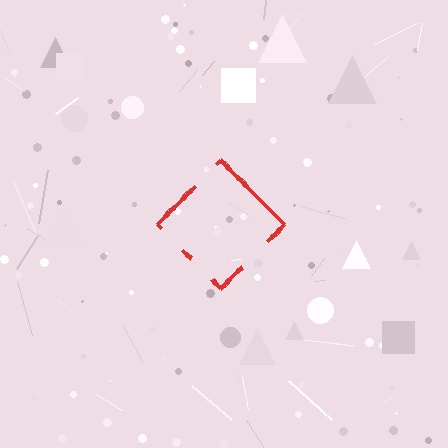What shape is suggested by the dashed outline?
The dashed outline suggests a diamond.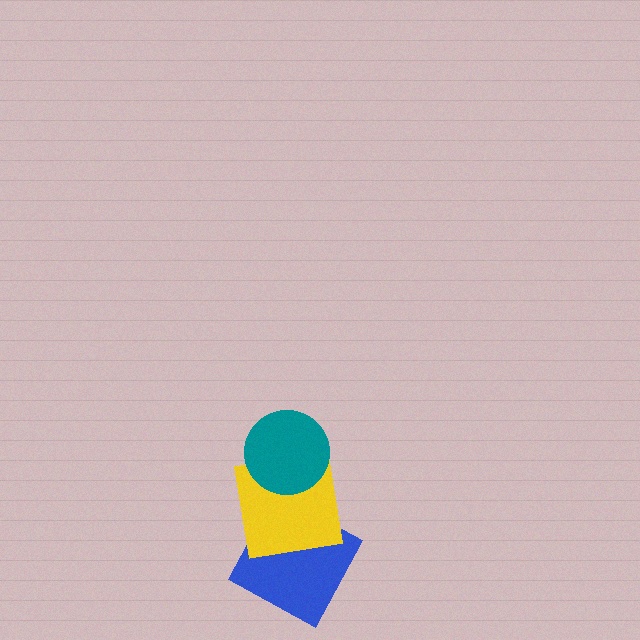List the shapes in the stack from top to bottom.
From top to bottom: the teal circle, the yellow square, the blue square.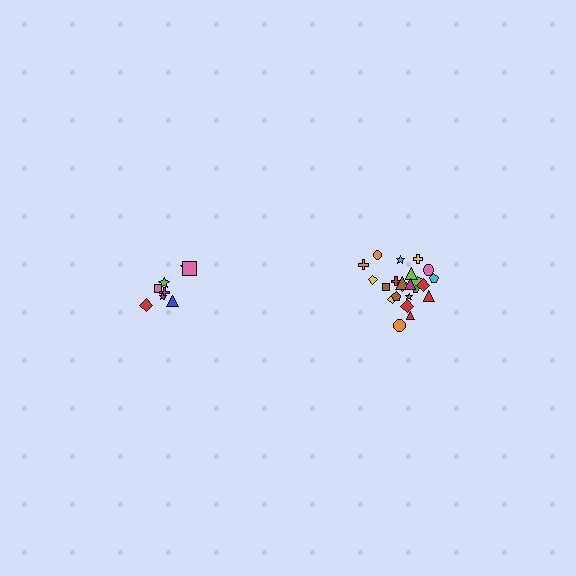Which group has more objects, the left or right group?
The right group.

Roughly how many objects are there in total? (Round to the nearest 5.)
Roughly 35 objects in total.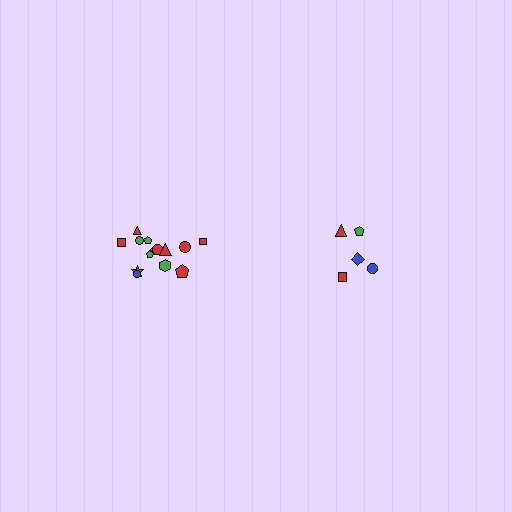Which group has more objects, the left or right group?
The left group.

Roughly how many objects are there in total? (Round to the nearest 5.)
Roughly 20 objects in total.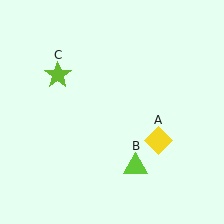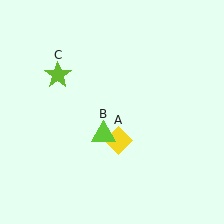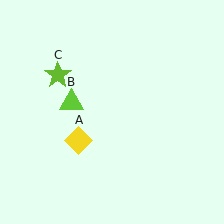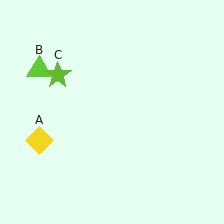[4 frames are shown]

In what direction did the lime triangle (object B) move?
The lime triangle (object B) moved up and to the left.